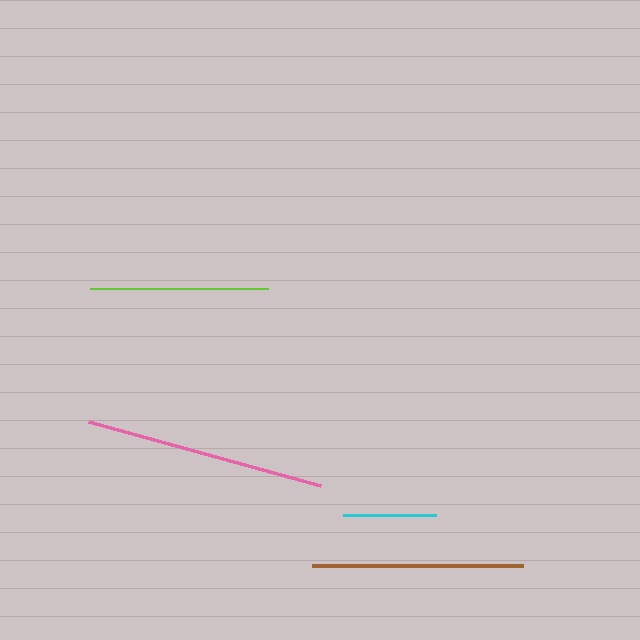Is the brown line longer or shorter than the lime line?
The brown line is longer than the lime line.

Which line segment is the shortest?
The cyan line is the shortest at approximately 94 pixels.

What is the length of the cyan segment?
The cyan segment is approximately 94 pixels long.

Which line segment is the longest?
The pink line is the longest at approximately 241 pixels.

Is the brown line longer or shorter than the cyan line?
The brown line is longer than the cyan line.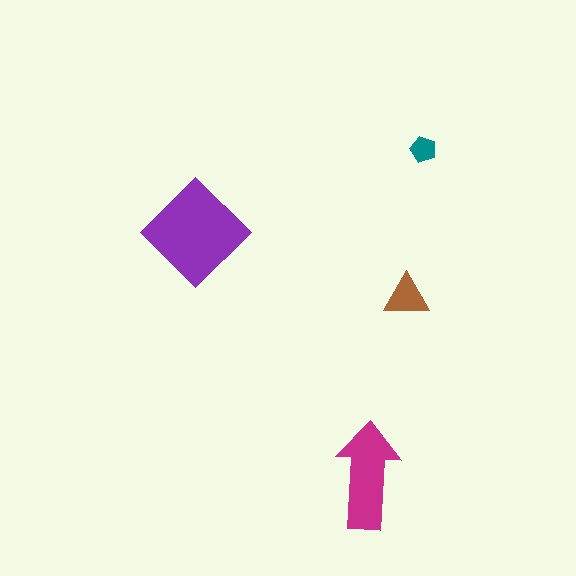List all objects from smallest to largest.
The teal pentagon, the brown triangle, the magenta arrow, the purple diamond.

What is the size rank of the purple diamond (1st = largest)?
1st.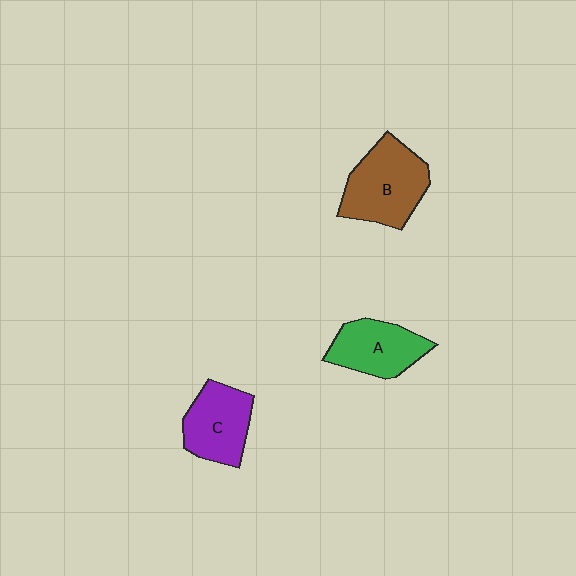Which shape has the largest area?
Shape B (brown).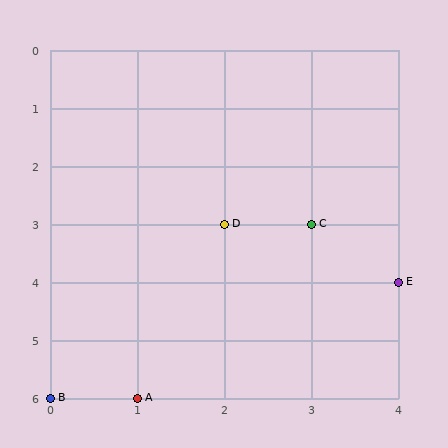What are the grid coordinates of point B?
Point B is at grid coordinates (0, 6).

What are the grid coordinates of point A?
Point A is at grid coordinates (1, 6).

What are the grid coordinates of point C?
Point C is at grid coordinates (3, 3).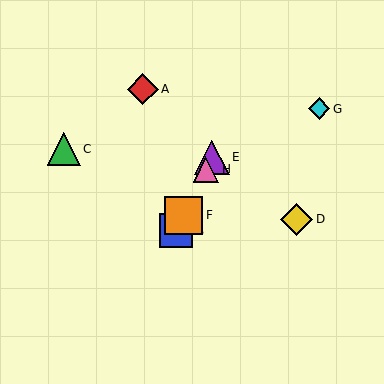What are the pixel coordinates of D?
Object D is at (297, 219).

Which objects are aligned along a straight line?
Objects B, E, F, H are aligned along a straight line.